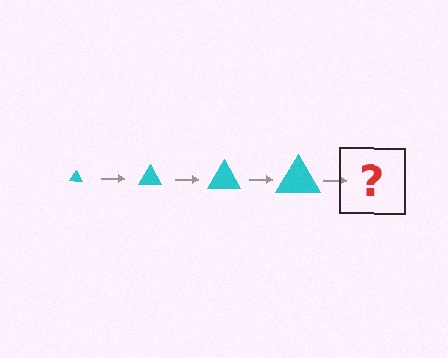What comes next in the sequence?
The next element should be a cyan triangle, larger than the previous one.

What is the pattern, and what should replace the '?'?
The pattern is that the triangle gets progressively larger each step. The '?' should be a cyan triangle, larger than the previous one.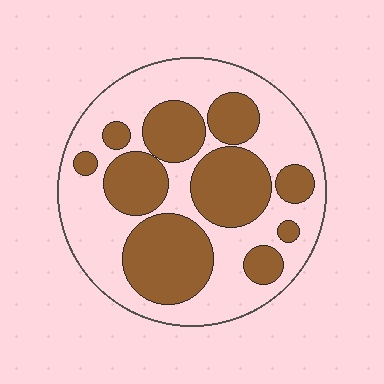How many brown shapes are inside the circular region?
10.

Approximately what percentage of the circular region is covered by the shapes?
Approximately 45%.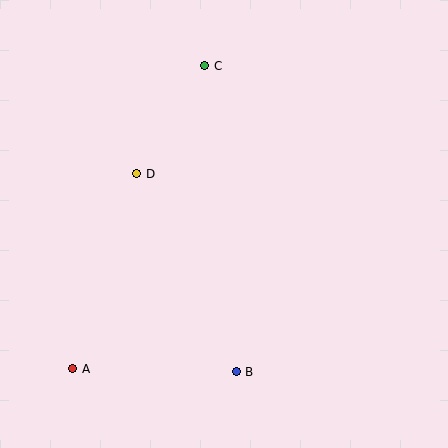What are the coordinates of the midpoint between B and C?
The midpoint between B and C is at (221, 219).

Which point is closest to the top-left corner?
Point C is closest to the top-left corner.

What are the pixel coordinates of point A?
Point A is at (73, 369).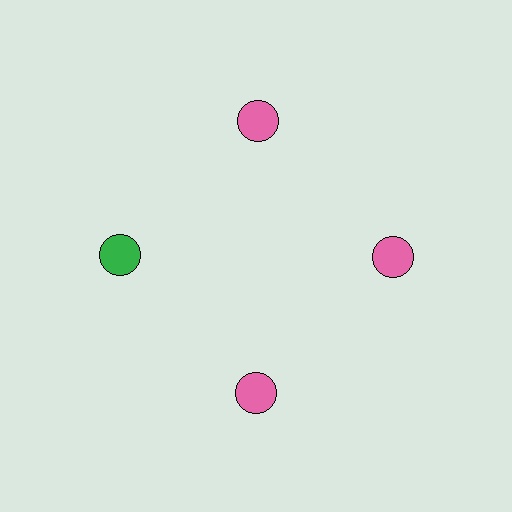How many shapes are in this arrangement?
There are 4 shapes arranged in a ring pattern.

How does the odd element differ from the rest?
It has a different color: green instead of pink.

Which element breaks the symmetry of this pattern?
The green circle at roughly the 9 o'clock position breaks the symmetry. All other shapes are pink circles.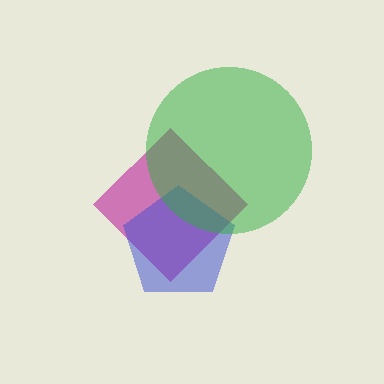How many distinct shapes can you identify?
There are 3 distinct shapes: a magenta diamond, a blue pentagon, a green circle.